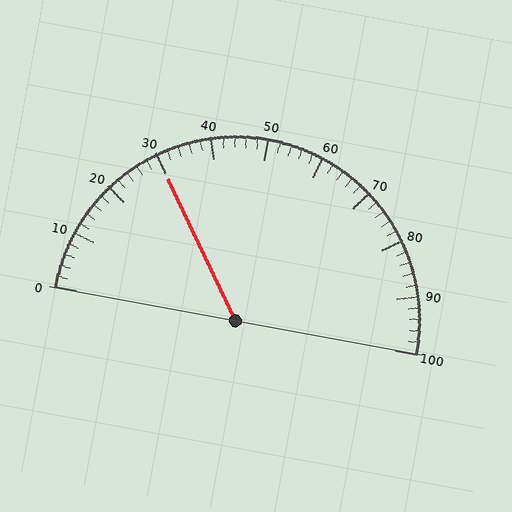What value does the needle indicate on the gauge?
The needle indicates approximately 30.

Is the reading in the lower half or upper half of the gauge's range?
The reading is in the lower half of the range (0 to 100).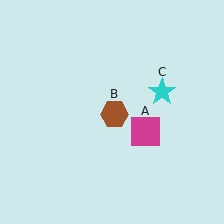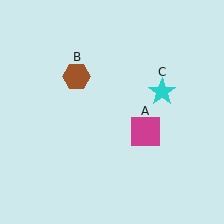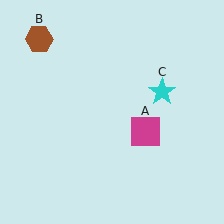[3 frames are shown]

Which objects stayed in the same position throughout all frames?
Magenta square (object A) and cyan star (object C) remained stationary.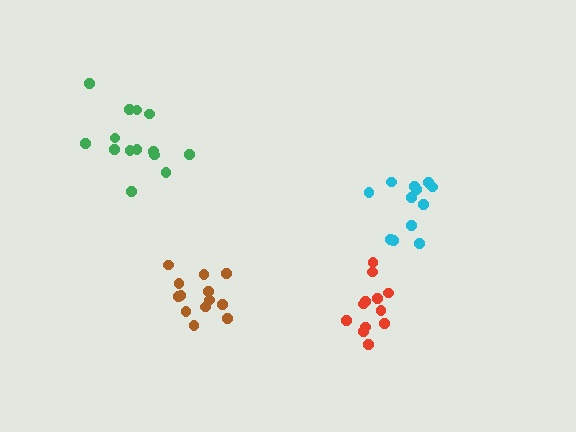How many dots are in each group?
Group 1: 13 dots, Group 2: 12 dots, Group 3: 14 dots, Group 4: 13 dots (52 total).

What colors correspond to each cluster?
The clusters are colored: red, cyan, green, brown.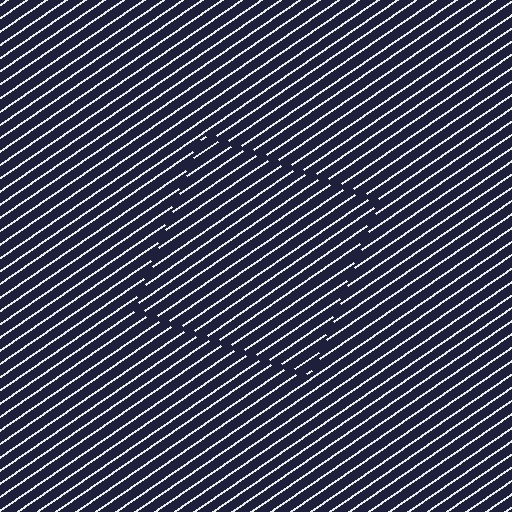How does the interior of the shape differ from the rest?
The interior of the shape contains the same grating, shifted by half a period — the contour is defined by the phase discontinuity where line-ends from the inner and outer gratings abut.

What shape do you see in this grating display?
An illusory square. The interior of the shape contains the same grating, shifted by half a period — the contour is defined by the phase discontinuity where line-ends from the inner and outer gratings abut.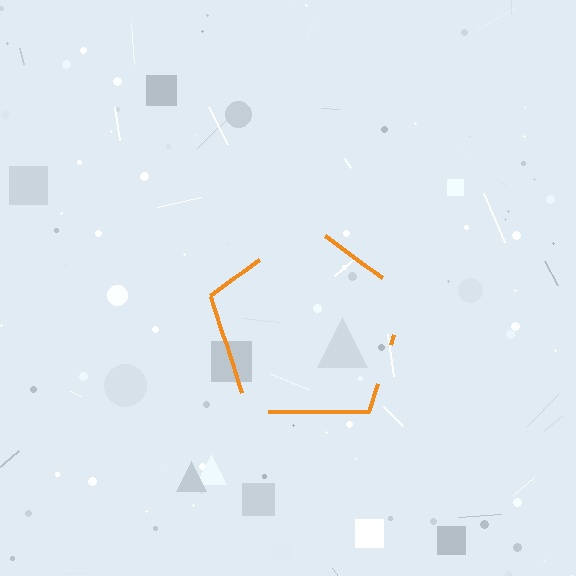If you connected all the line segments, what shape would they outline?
They would outline a pentagon.